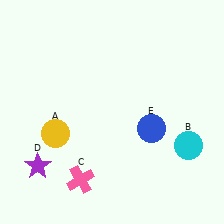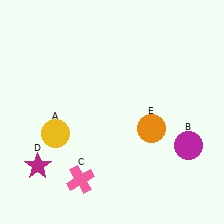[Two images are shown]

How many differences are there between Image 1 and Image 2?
There are 3 differences between the two images.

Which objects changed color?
B changed from cyan to magenta. D changed from purple to magenta. E changed from blue to orange.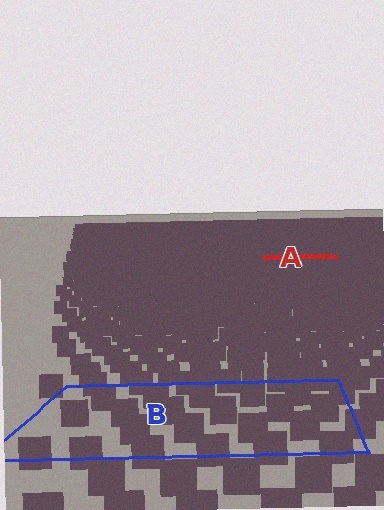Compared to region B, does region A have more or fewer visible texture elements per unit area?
Region A has more texture elements per unit area — they are packed more densely because it is farther away.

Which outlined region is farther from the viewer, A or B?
Region A is farther from the viewer — the texture elements inside it appear smaller and more densely packed.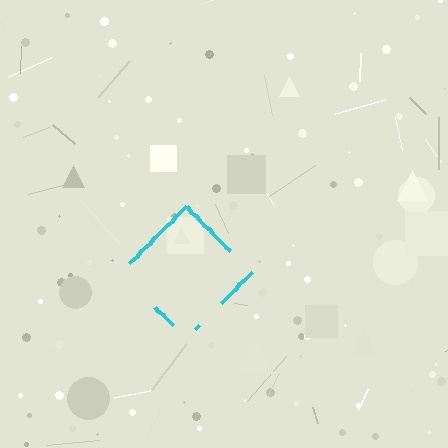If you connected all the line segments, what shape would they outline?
They would outline a diamond.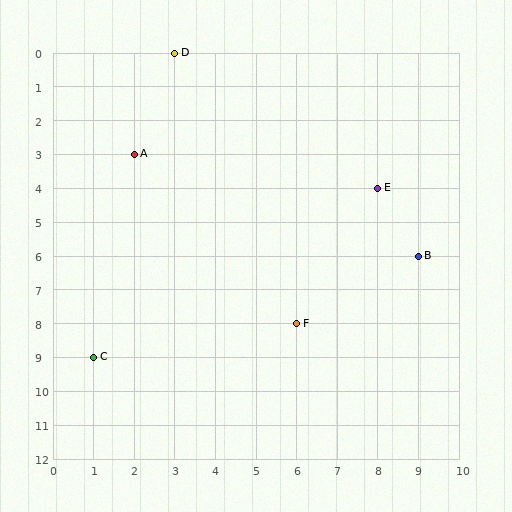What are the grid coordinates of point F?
Point F is at grid coordinates (6, 8).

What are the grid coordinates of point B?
Point B is at grid coordinates (9, 6).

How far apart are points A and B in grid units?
Points A and B are 7 columns and 3 rows apart (about 7.6 grid units diagonally).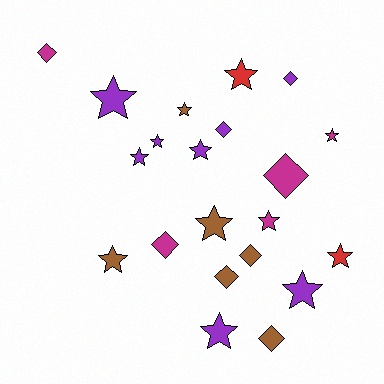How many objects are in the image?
There are 21 objects.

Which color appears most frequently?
Purple, with 8 objects.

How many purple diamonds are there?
There are 2 purple diamonds.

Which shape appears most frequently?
Star, with 13 objects.